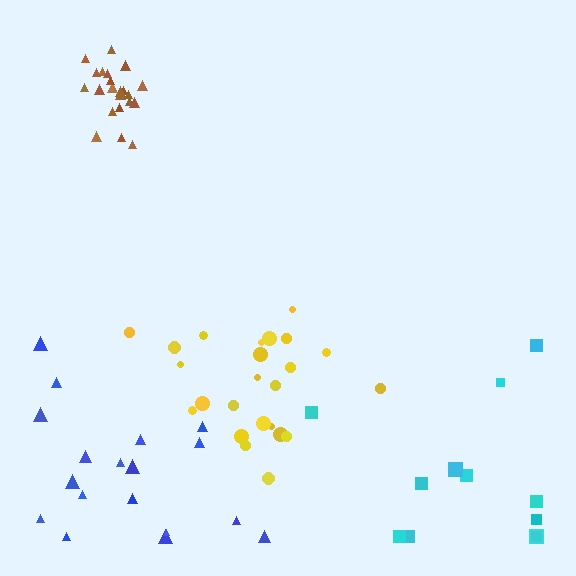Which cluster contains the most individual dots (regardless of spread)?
Yellow (24).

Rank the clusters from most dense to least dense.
brown, yellow, blue, cyan.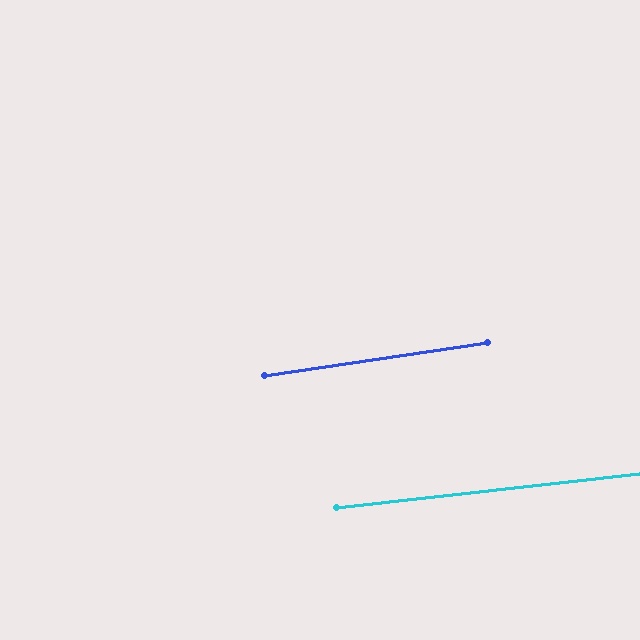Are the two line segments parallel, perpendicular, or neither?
Parallel — their directions differ by only 2.0°.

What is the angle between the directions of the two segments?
Approximately 2 degrees.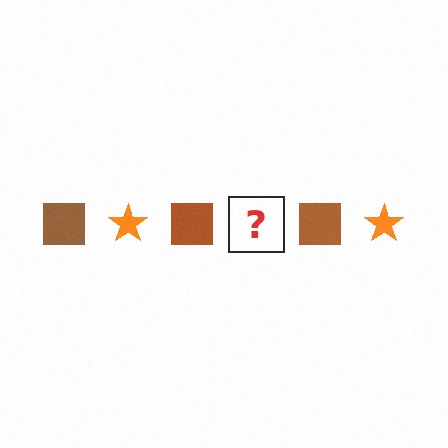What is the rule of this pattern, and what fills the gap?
The rule is that the pattern alternates between brown square and orange star. The gap should be filled with an orange star.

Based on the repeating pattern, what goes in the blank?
The blank should be an orange star.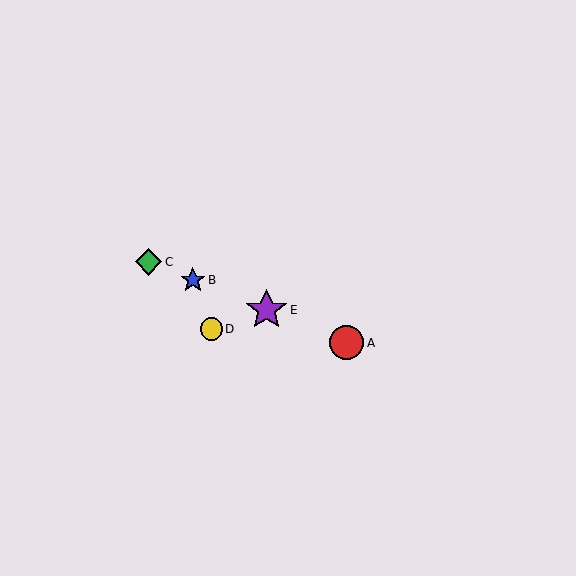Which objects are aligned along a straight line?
Objects A, B, C, E are aligned along a straight line.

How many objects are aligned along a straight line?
4 objects (A, B, C, E) are aligned along a straight line.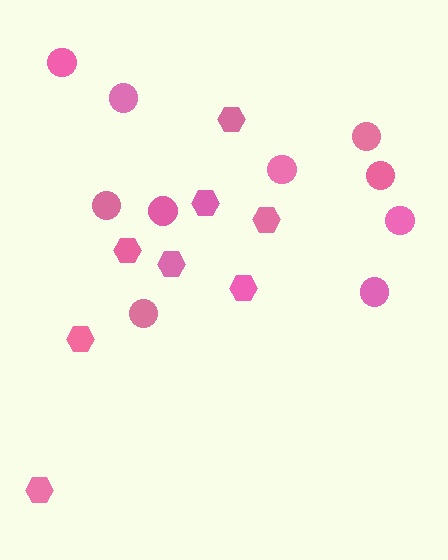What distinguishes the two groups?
There are 2 groups: one group of circles (10) and one group of hexagons (8).